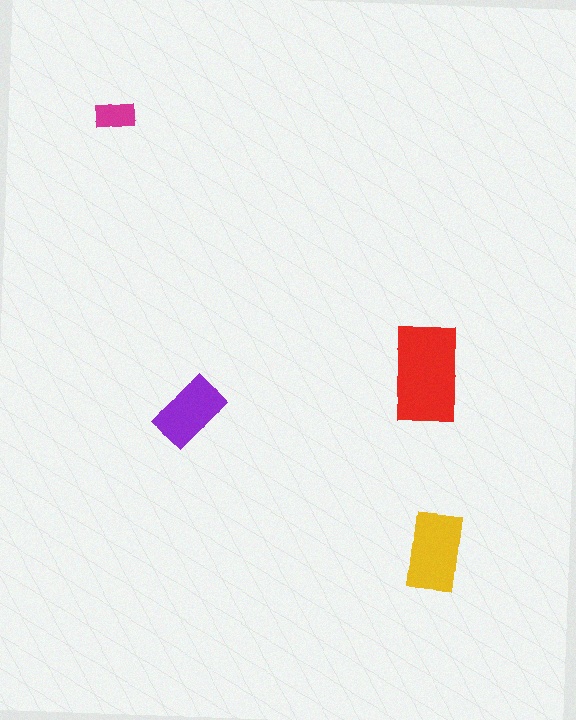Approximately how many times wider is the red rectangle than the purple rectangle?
About 1.5 times wider.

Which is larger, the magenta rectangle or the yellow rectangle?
The yellow one.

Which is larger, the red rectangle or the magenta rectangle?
The red one.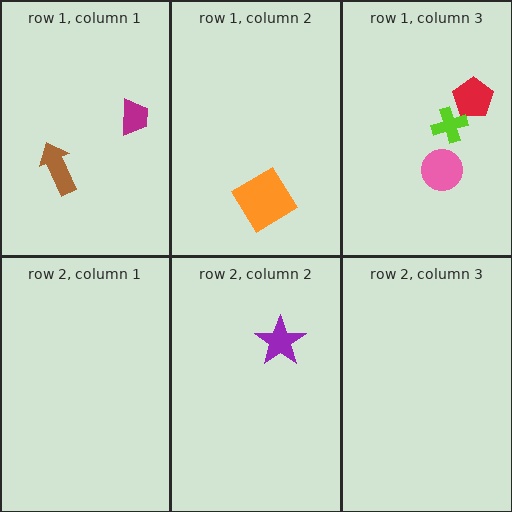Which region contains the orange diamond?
The row 1, column 2 region.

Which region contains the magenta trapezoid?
The row 1, column 1 region.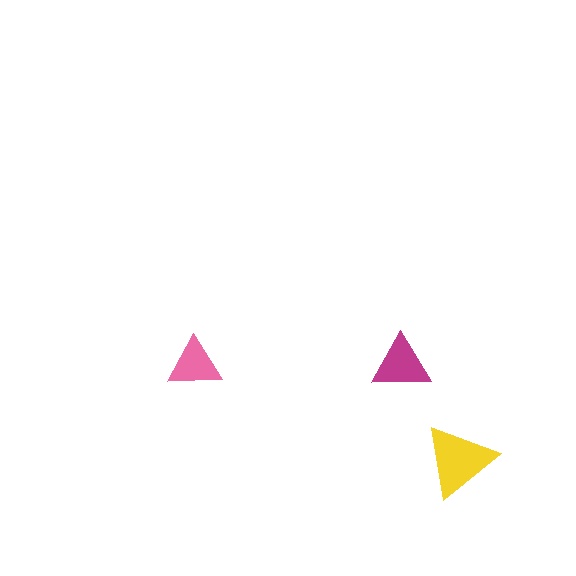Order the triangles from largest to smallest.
the yellow one, the magenta one, the pink one.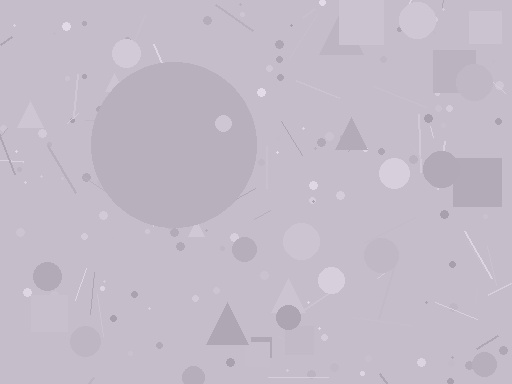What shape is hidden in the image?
A circle is hidden in the image.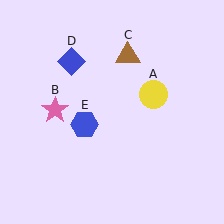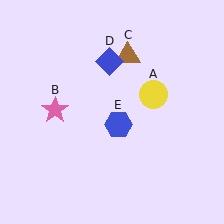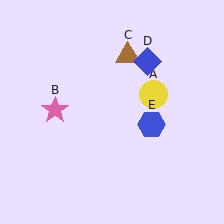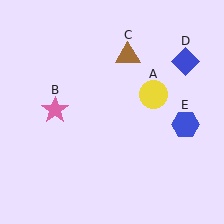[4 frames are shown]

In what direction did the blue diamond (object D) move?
The blue diamond (object D) moved right.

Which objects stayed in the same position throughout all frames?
Yellow circle (object A) and pink star (object B) and brown triangle (object C) remained stationary.